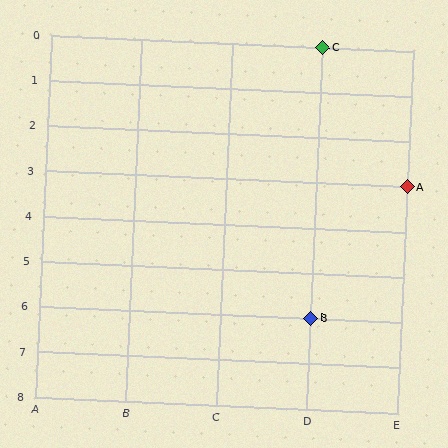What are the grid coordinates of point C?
Point C is at grid coordinates (D, 0).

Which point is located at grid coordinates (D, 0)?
Point C is at (D, 0).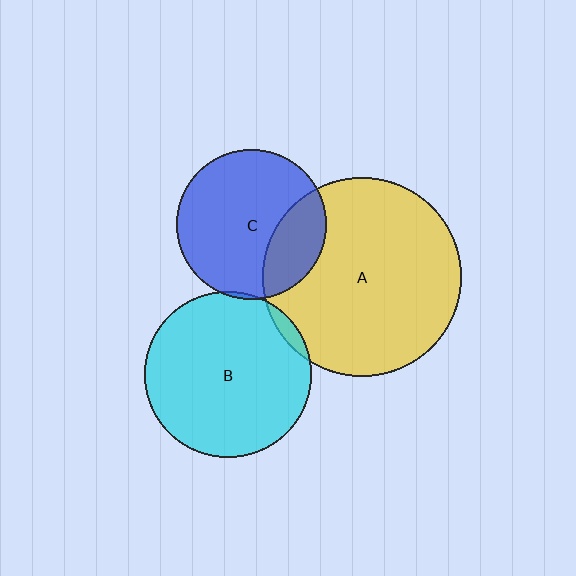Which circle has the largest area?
Circle A (yellow).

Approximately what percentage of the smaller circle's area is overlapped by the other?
Approximately 25%.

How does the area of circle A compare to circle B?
Approximately 1.4 times.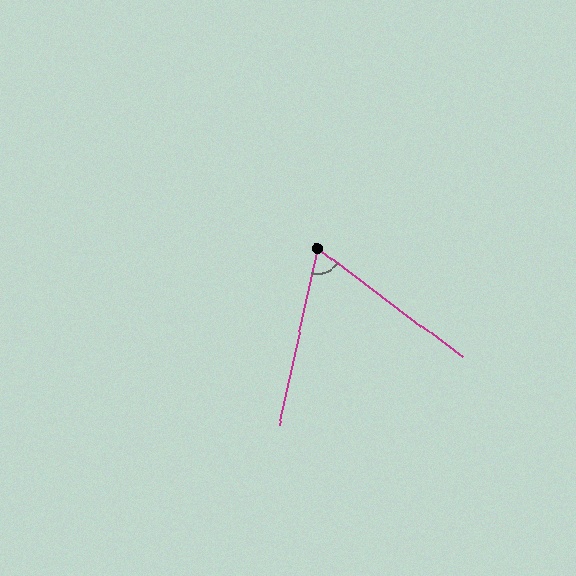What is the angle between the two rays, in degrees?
Approximately 66 degrees.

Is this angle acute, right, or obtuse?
It is acute.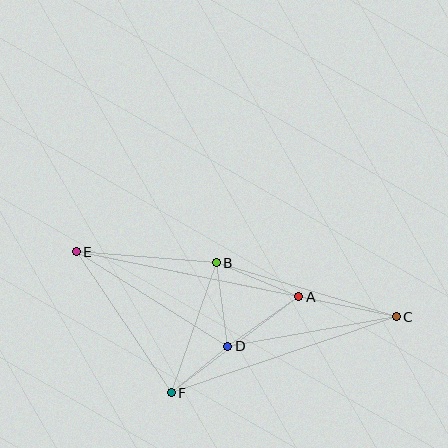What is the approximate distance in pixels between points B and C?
The distance between B and C is approximately 188 pixels.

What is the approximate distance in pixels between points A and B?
The distance between A and B is approximately 89 pixels.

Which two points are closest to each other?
Points D and F are closest to each other.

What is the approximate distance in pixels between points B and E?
The distance between B and E is approximately 141 pixels.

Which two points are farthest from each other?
Points C and E are farthest from each other.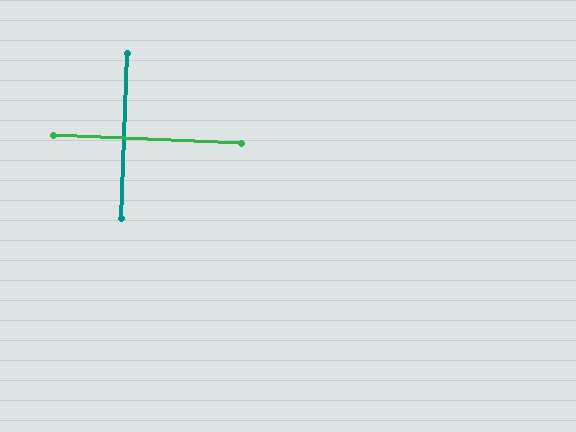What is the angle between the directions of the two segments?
Approximately 89 degrees.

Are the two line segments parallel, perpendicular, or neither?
Perpendicular — they meet at approximately 89°.